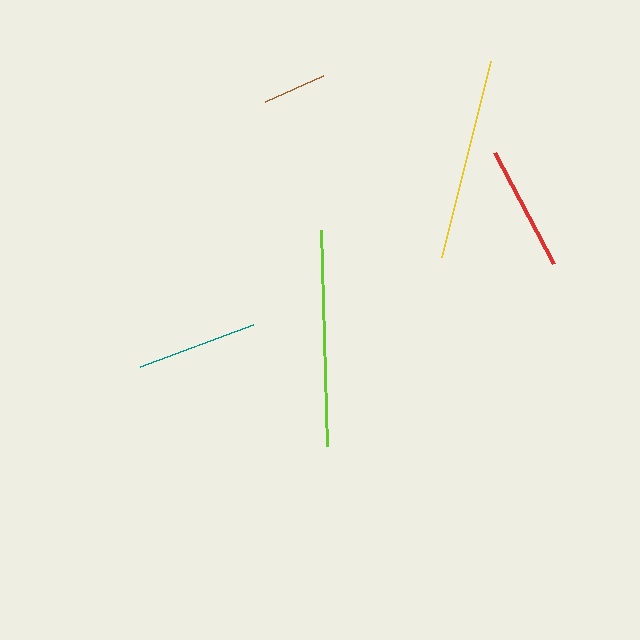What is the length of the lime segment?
The lime segment is approximately 216 pixels long.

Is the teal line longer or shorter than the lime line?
The lime line is longer than the teal line.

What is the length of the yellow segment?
The yellow segment is approximately 202 pixels long.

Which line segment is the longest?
The lime line is the longest at approximately 216 pixels.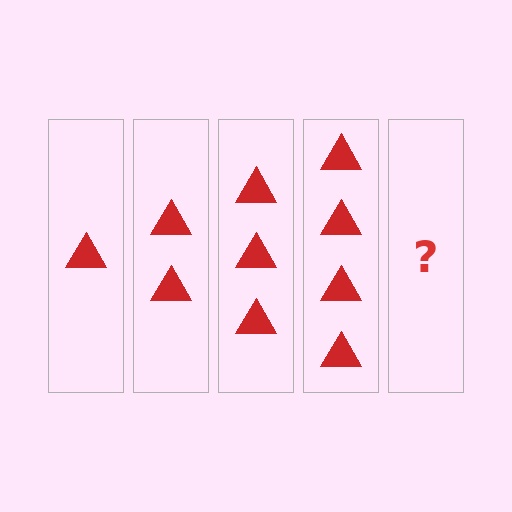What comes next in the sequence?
The next element should be 5 triangles.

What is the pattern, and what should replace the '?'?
The pattern is that each step adds one more triangle. The '?' should be 5 triangles.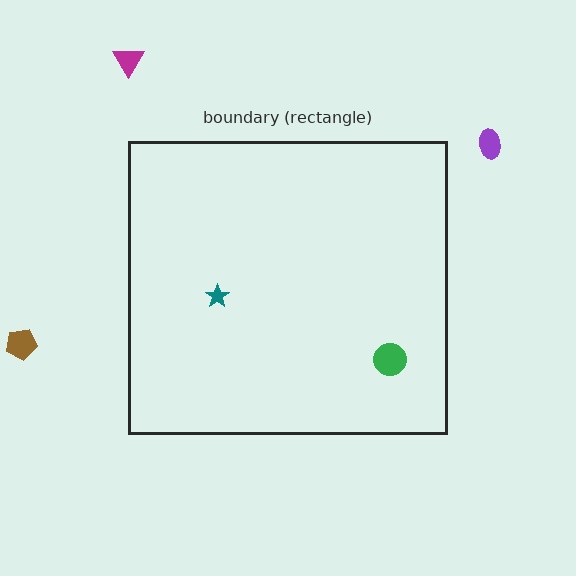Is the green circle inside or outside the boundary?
Inside.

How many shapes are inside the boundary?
2 inside, 3 outside.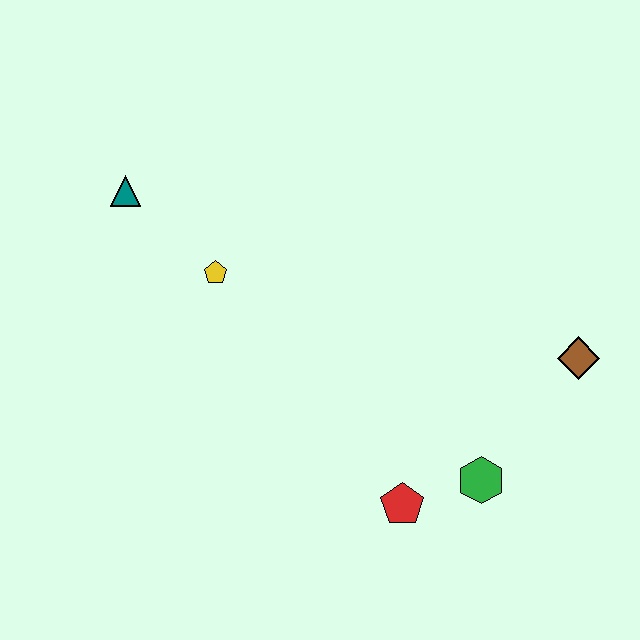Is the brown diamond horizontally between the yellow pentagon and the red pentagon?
No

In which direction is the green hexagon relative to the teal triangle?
The green hexagon is to the right of the teal triangle.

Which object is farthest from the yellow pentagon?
The brown diamond is farthest from the yellow pentagon.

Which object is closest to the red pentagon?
The green hexagon is closest to the red pentagon.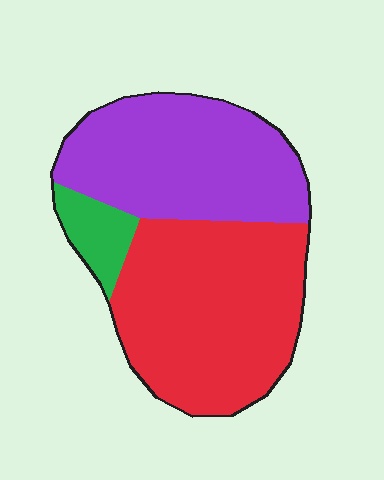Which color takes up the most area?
Red, at roughly 50%.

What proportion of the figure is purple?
Purple covers about 40% of the figure.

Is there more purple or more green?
Purple.